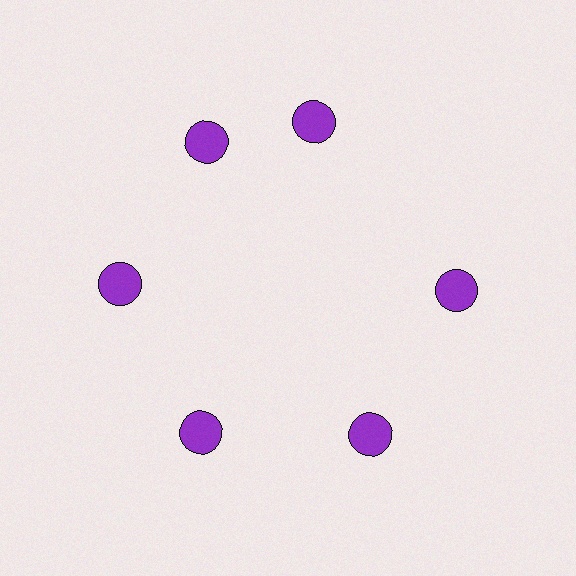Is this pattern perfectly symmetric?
No. The 6 purple circles are arranged in a ring, but one element near the 1 o'clock position is rotated out of alignment along the ring, breaking the 6-fold rotational symmetry.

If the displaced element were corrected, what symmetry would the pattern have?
It would have 6-fold rotational symmetry — the pattern would map onto itself every 60 degrees.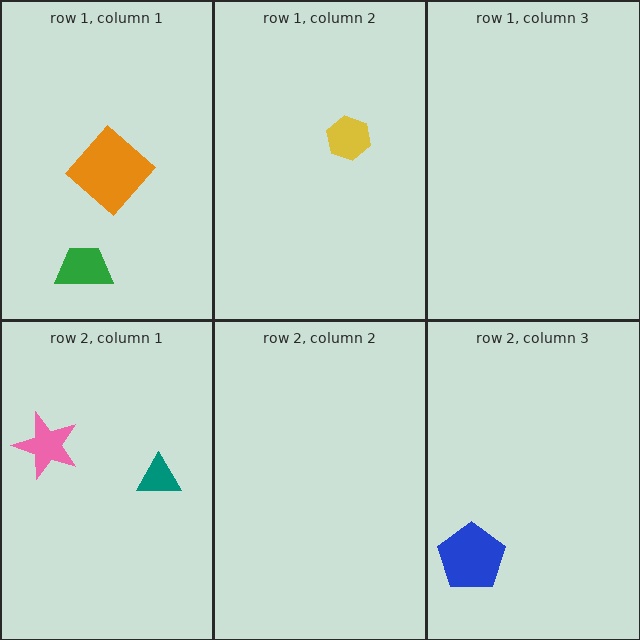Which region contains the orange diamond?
The row 1, column 1 region.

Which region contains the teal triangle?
The row 2, column 1 region.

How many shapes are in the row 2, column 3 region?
1.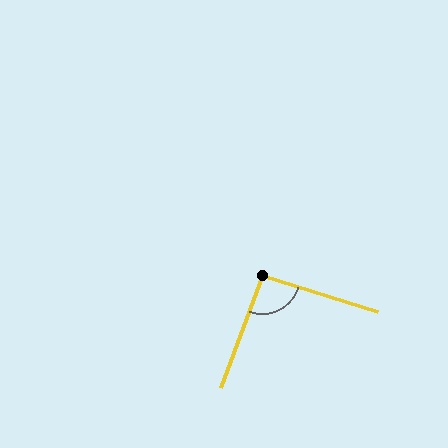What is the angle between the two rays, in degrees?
Approximately 93 degrees.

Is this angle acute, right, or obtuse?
It is approximately a right angle.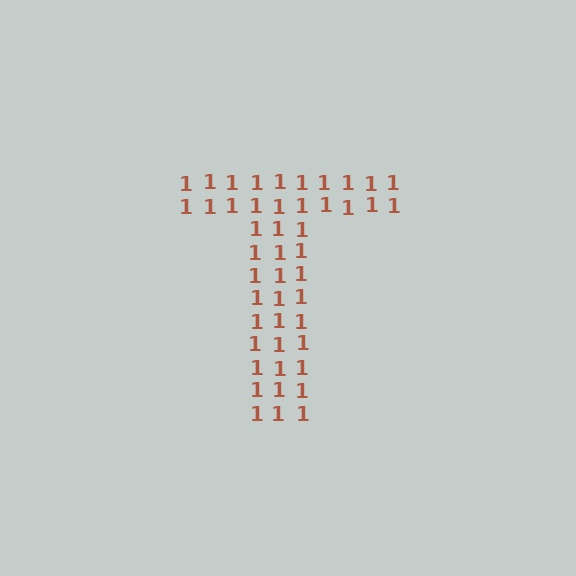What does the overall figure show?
The overall figure shows the letter T.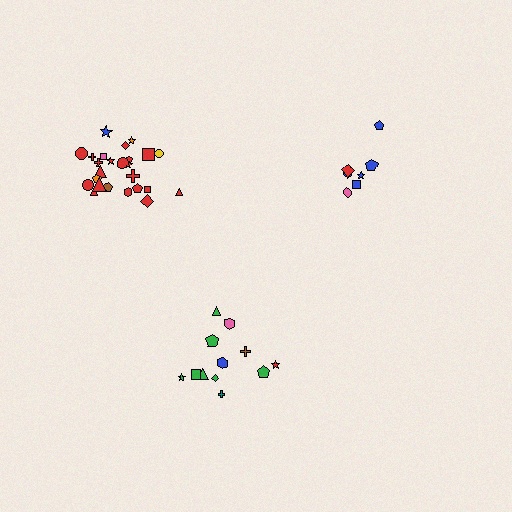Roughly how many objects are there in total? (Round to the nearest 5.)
Roughly 45 objects in total.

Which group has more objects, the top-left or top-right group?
The top-left group.